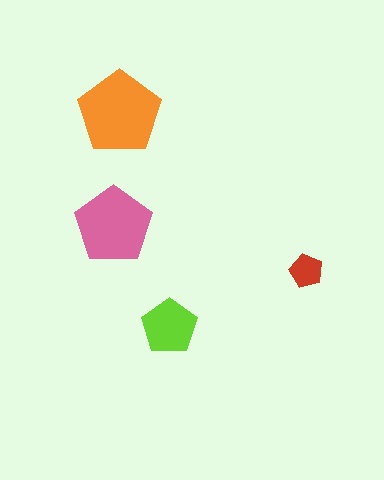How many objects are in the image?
There are 4 objects in the image.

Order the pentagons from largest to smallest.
the orange one, the pink one, the lime one, the red one.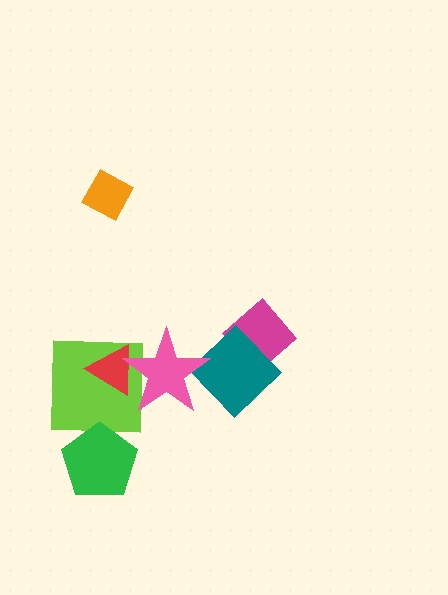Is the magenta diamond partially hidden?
Yes, it is partially covered by another shape.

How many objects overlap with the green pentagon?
1 object overlaps with the green pentagon.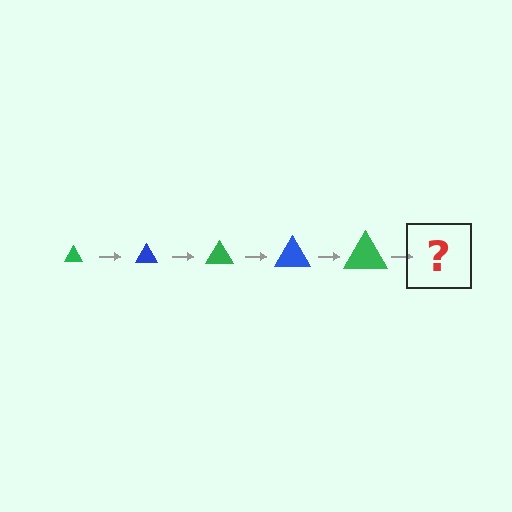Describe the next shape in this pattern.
It should be a blue triangle, larger than the previous one.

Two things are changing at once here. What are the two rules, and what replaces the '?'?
The two rules are that the triangle grows larger each step and the color cycles through green and blue. The '?' should be a blue triangle, larger than the previous one.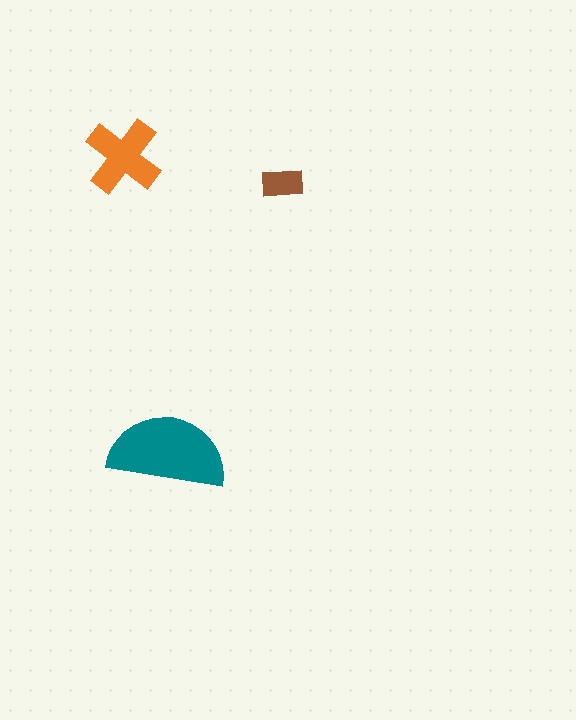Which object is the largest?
The teal semicircle.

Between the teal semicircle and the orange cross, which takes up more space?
The teal semicircle.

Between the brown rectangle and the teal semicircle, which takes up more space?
The teal semicircle.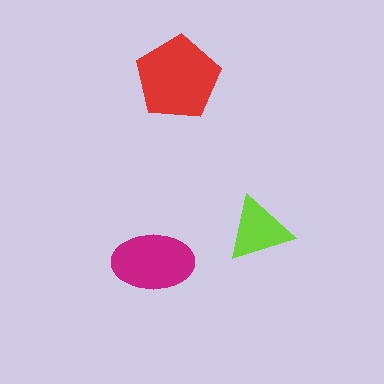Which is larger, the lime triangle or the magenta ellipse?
The magenta ellipse.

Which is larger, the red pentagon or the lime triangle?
The red pentagon.